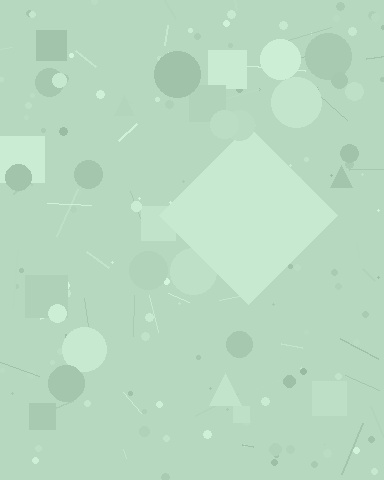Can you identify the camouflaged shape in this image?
The camouflaged shape is a diamond.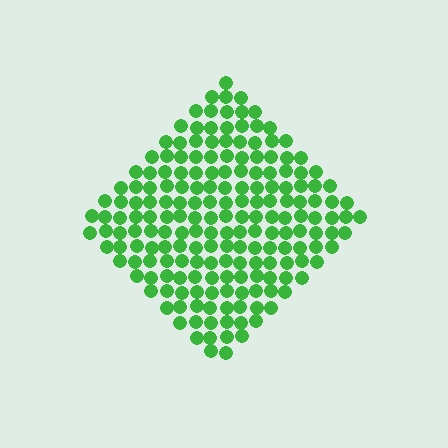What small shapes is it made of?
It is made of small circles.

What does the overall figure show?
The overall figure shows a diamond.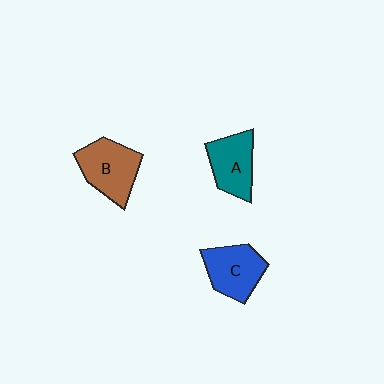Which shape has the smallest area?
Shape A (teal).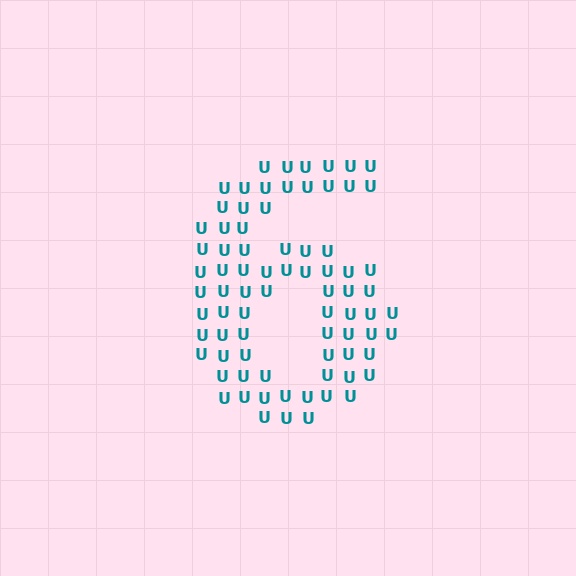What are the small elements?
The small elements are letter U's.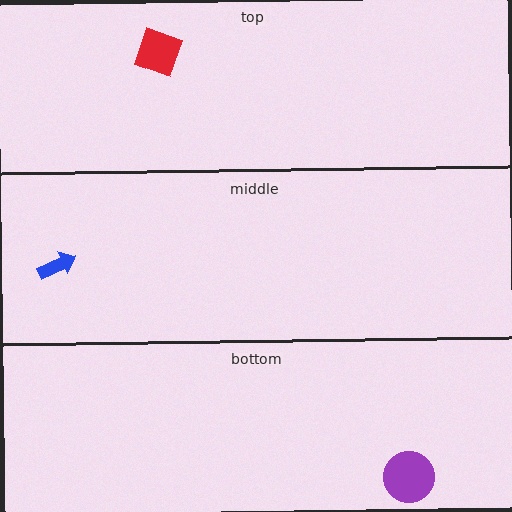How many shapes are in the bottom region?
1.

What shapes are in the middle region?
The blue arrow.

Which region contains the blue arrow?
The middle region.